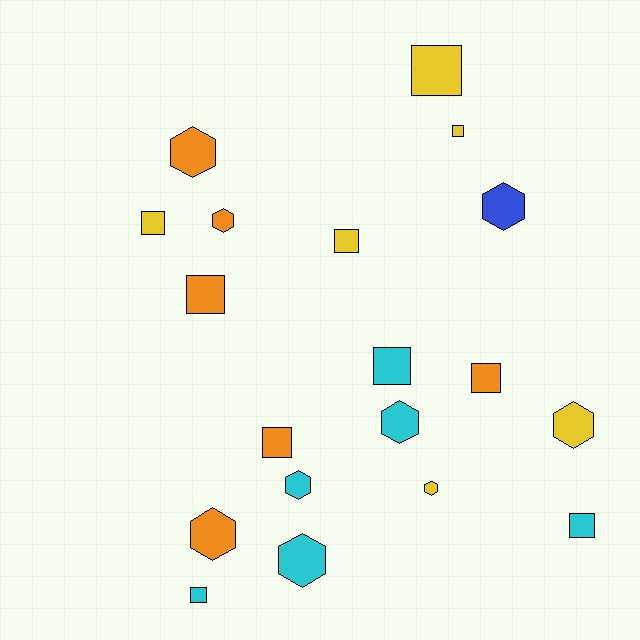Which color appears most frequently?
Cyan, with 6 objects.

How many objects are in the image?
There are 19 objects.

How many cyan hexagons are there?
There are 3 cyan hexagons.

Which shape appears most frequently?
Square, with 10 objects.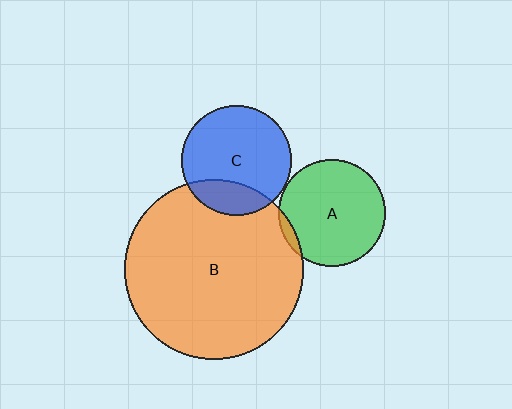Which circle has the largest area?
Circle B (orange).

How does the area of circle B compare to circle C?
Approximately 2.7 times.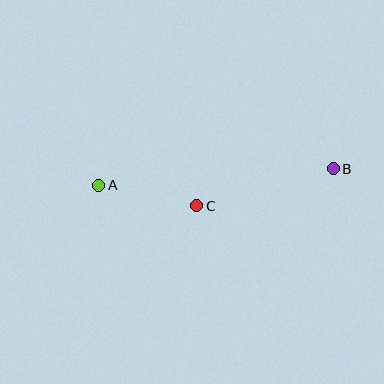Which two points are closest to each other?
Points A and C are closest to each other.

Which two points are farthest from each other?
Points A and B are farthest from each other.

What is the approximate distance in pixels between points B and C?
The distance between B and C is approximately 142 pixels.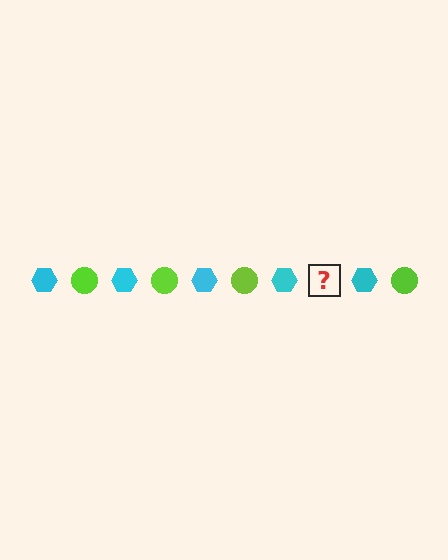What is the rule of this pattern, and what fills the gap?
The rule is that the pattern alternates between cyan hexagon and lime circle. The gap should be filled with a lime circle.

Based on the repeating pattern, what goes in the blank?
The blank should be a lime circle.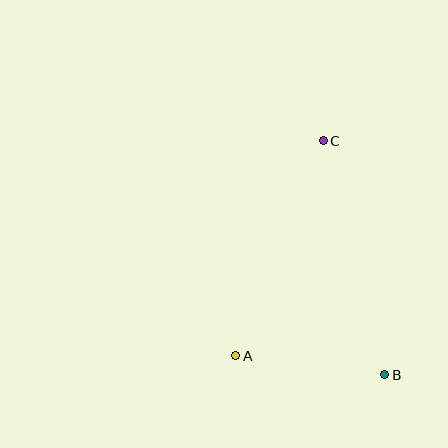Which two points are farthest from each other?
Points B and C are farthest from each other.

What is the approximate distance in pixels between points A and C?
The distance between A and C is approximately 232 pixels.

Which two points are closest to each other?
Points A and B are closest to each other.